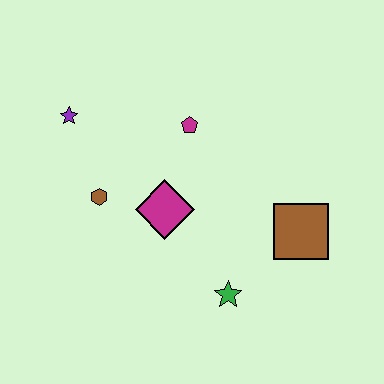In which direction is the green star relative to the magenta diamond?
The green star is below the magenta diamond.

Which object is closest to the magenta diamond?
The brown hexagon is closest to the magenta diamond.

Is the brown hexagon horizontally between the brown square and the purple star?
Yes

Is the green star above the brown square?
No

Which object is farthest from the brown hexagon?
The brown square is farthest from the brown hexagon.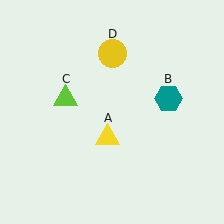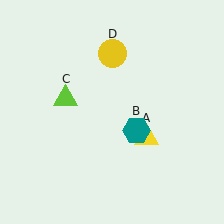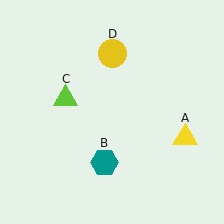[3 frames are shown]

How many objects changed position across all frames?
2 objects changed position: yellow triangle (object A), teal hexagon (object B).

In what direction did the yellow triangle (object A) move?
The yellow triangle (object A) moved right.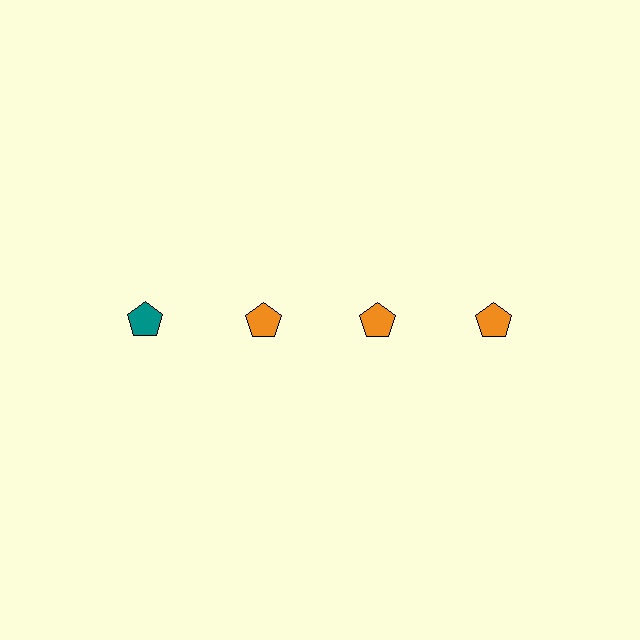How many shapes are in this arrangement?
There are 4 shapes arranged in a grid pattern.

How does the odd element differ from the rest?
It has a different color: teal instead of orange.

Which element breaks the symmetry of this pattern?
The teal pentagon in the top row, leftmost column breaks the symmetry. All other shapes are orange pentagons.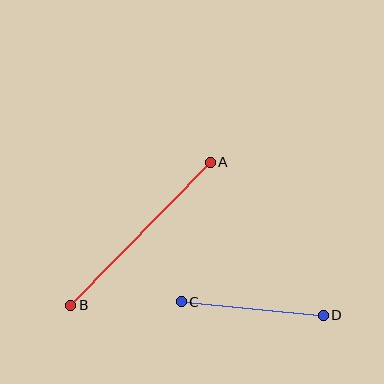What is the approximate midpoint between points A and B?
The midpoint is at approximately (140, 234) pixels.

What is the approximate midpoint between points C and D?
The midpoint is at approximately (252, 309) pixels.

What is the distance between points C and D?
The distance is approximately 143 pixels.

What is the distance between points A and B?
The distance is approximately 200 pixels.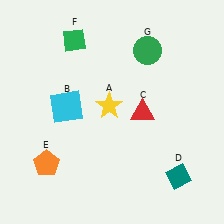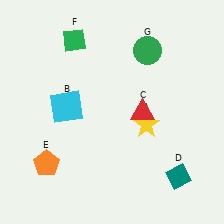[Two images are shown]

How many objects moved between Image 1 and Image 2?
1 object moved between the two images.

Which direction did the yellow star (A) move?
The yellow star (A) moved right.